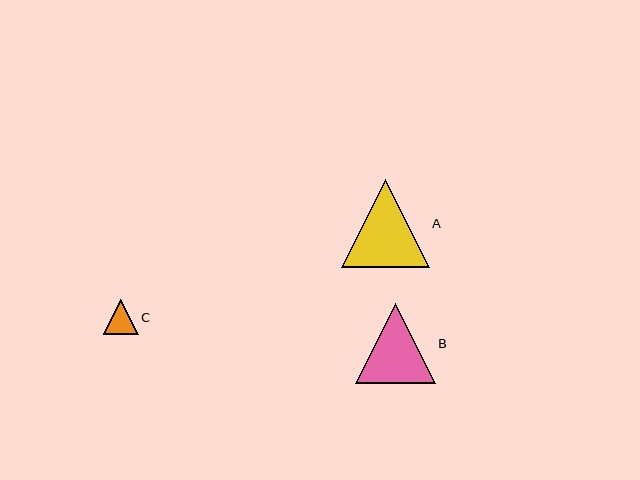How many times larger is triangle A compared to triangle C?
Triangle A is approximately 2.5 times the size of triangle C.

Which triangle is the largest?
Triangle A is the largest with a size of approximately 88 pixels.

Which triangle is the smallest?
Triangle C is the smallest with a size of approximately 35 pixels.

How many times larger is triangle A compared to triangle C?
Triangle A is approximately 2.5 times the size of triangle C.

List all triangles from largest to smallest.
From largest to smallest: A, B, C.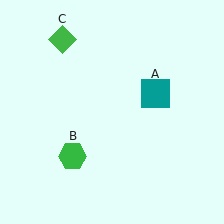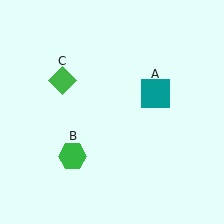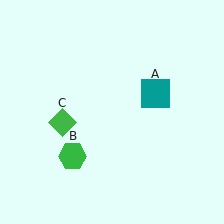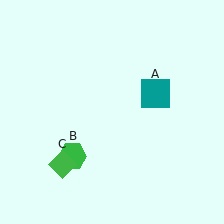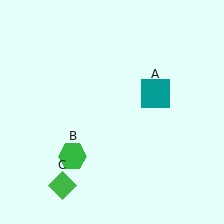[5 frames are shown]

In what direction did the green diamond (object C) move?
The green diamond (object C) moved down.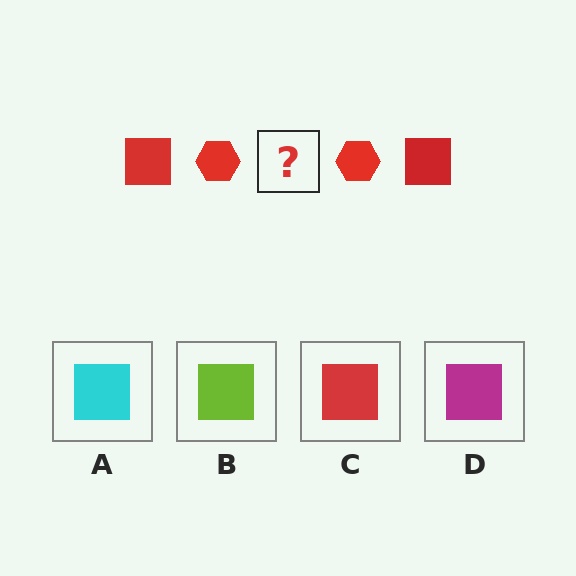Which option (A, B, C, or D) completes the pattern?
C.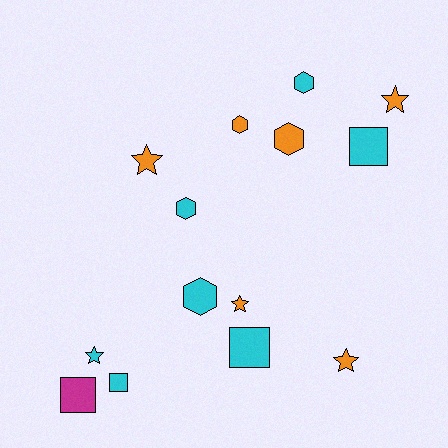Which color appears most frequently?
Cyan, with 7 objects.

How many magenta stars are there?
There are no magenta stars.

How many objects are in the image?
There are 14 objects.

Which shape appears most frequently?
Star, with 5 objects.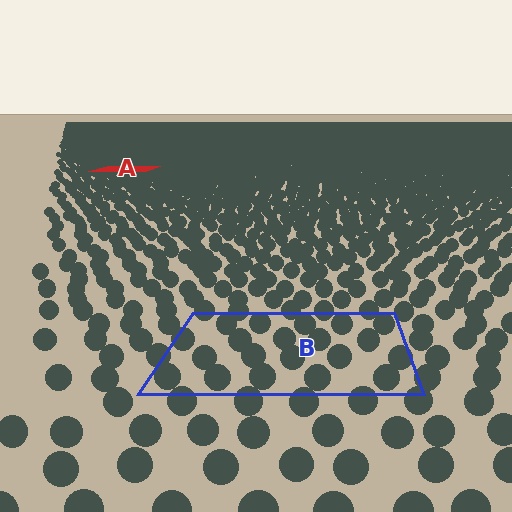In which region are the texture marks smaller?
The texture marks are smaller in region A, because it is farther away.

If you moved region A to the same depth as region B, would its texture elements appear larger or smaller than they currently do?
They would appear larger. At a closer depth, the same texture elements are projected at a bigger on-screen size.